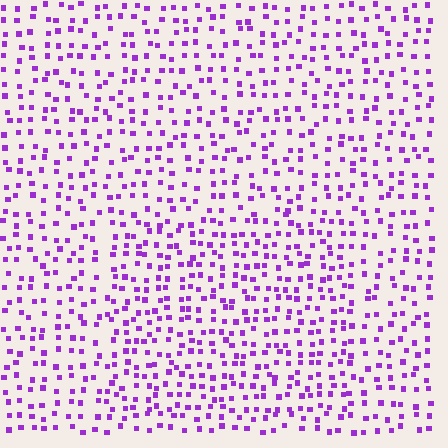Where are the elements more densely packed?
The elements are more densely packed inside the rectangle boundary.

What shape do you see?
I see a rectangle.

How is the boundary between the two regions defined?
The boundary is defined by a change in element density (approximately 1.4x ratio). All elements are the same color, size, and shape.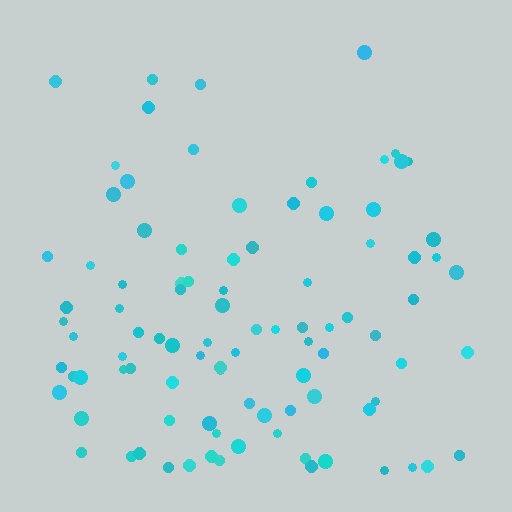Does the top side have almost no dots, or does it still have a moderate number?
Still a moderate number, just noticeably fewer than the bottom.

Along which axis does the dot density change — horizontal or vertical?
Vertical.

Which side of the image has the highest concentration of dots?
The bottom.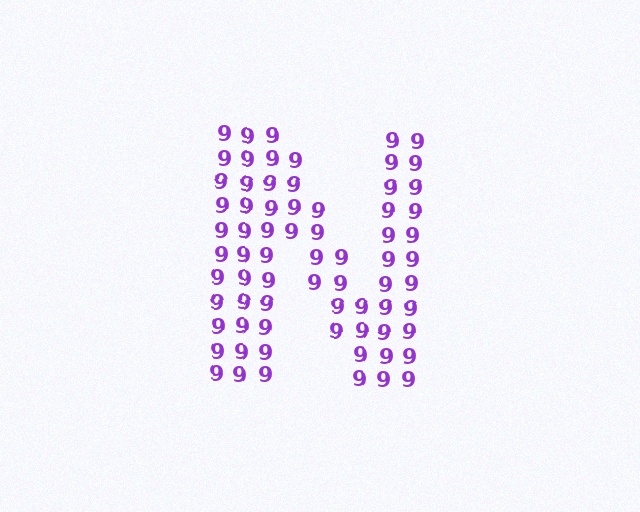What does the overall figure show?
The overall figure shows the letter N.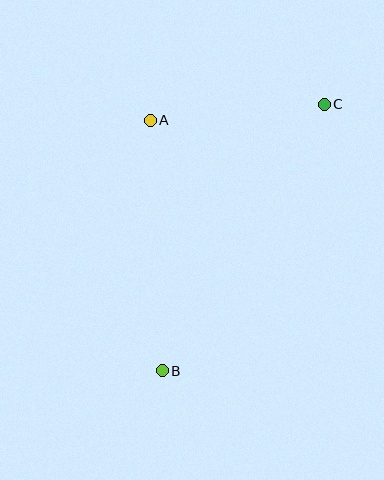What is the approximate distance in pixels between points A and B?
The distance between A and B is approximately 251 pixels.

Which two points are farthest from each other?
Points B and C are farthest from each other.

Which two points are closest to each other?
Points A and C are closest to each other.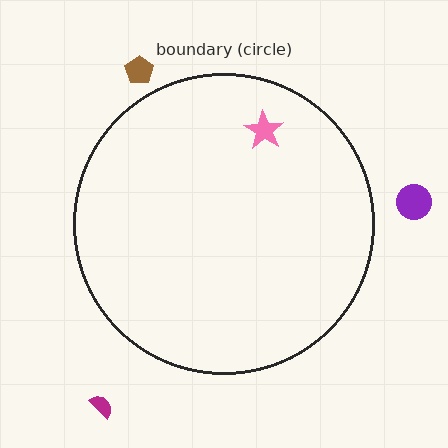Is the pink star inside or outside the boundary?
Inside.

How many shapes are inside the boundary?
1 inside, 3 outside.